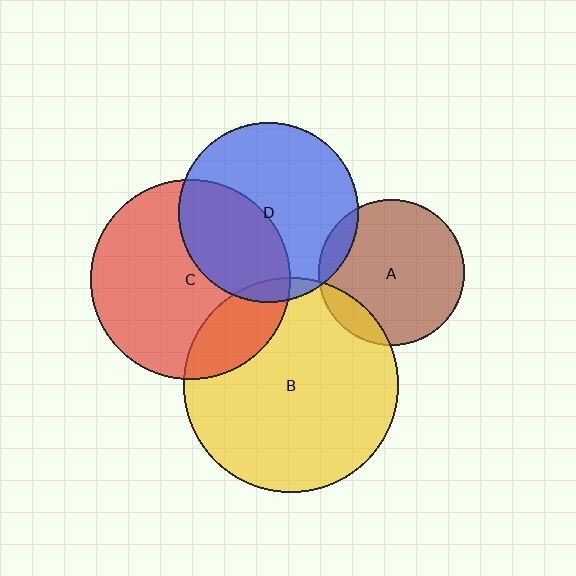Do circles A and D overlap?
Yes.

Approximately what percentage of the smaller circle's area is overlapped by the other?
Approximately 10%.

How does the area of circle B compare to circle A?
Approximately 2.2 times.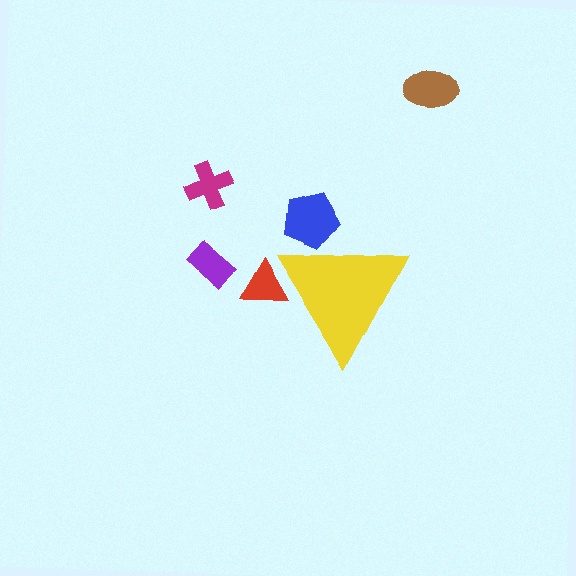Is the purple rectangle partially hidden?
No, the purple rectangle is fully visible.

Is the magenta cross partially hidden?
No, the magenta cross is fully visible.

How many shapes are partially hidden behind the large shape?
2 shapes are partially hidden.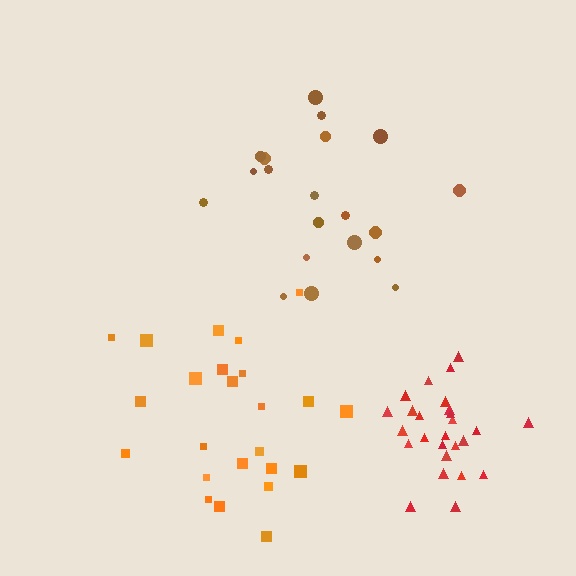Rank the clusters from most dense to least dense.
red, orange, brown.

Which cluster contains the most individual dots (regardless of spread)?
Red (26).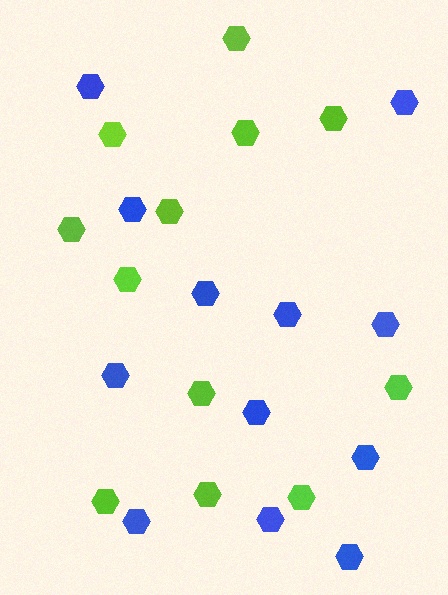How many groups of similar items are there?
There are 2 groups: one group of lime hexagons (12) and one group of blue hexagons (12).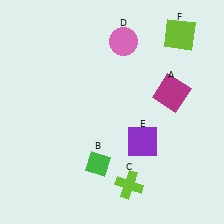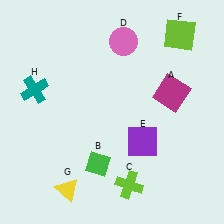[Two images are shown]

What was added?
A yellow triangle (G), a teal cross (H) were added in Image 2.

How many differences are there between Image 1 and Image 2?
There are 2 differences between the two images.